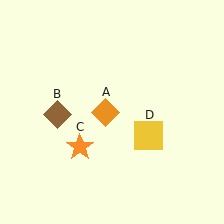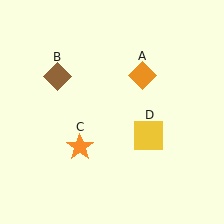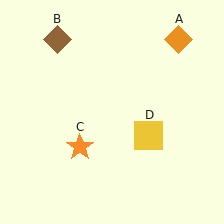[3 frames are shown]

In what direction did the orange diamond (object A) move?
The orange diamond (object A) moved up and to the right.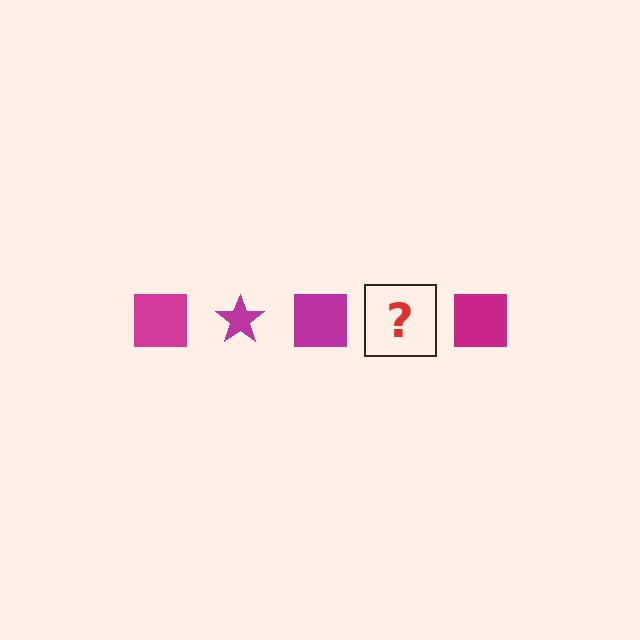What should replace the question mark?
The question mark should be replaced with a magenta star.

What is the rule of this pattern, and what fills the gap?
The rule is that the pattern cycles through square, star shapes in magenta. The gap should be filled with a magenta star.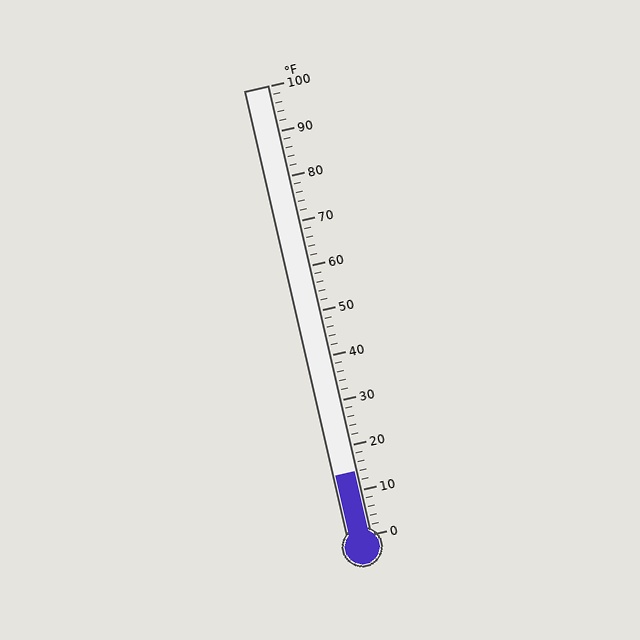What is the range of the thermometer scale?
The thermometer scale ranges from 0°F to 100°F.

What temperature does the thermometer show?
The thermometer shows approximately 14°F.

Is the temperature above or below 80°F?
The temperature is below 80°F.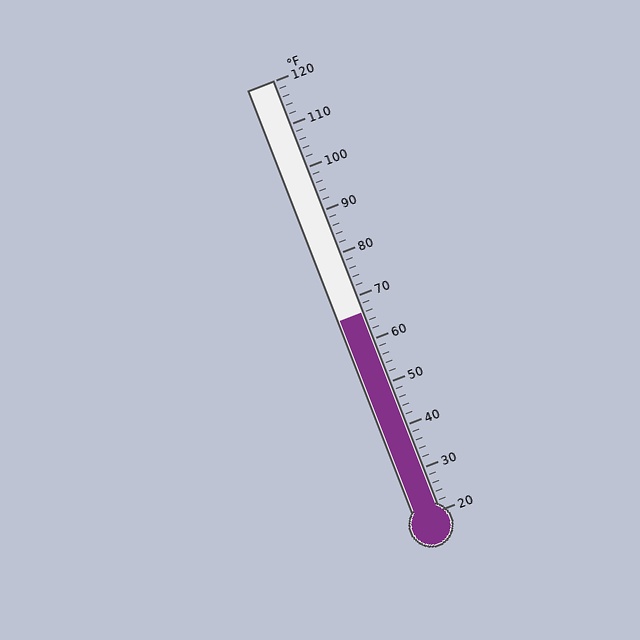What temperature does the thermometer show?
The thermometer shows approximately 66°F.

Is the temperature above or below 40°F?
The temperature is above 40°F.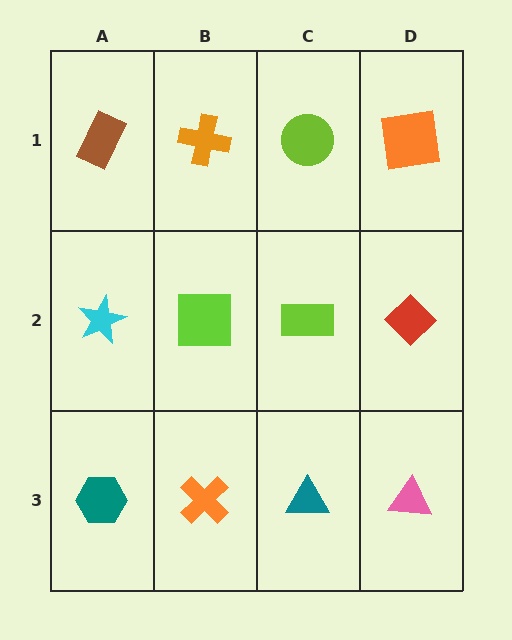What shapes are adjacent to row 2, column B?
An orange cross (row 1, column B), an orange cross (row 3, column B), a cyan star (row 2, column A), a lime rectangle (row 2, column C).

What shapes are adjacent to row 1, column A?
A cyan star (row 2, column A), an orange cross (row 1, column B).